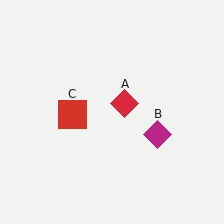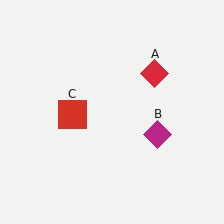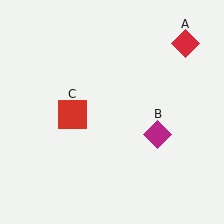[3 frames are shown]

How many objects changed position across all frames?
1 object changed position: red diamond (object A).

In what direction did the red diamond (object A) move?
The red diamond (object A) moved up and to the right.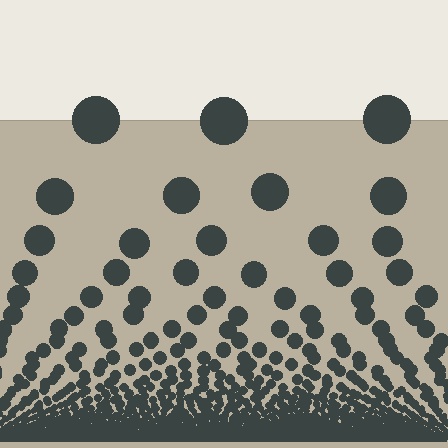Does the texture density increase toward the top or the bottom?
Density increases toward the bottom.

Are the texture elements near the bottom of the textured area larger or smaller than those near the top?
Smaller. The gradient is inverted — elements near the bottom are smaller and denser.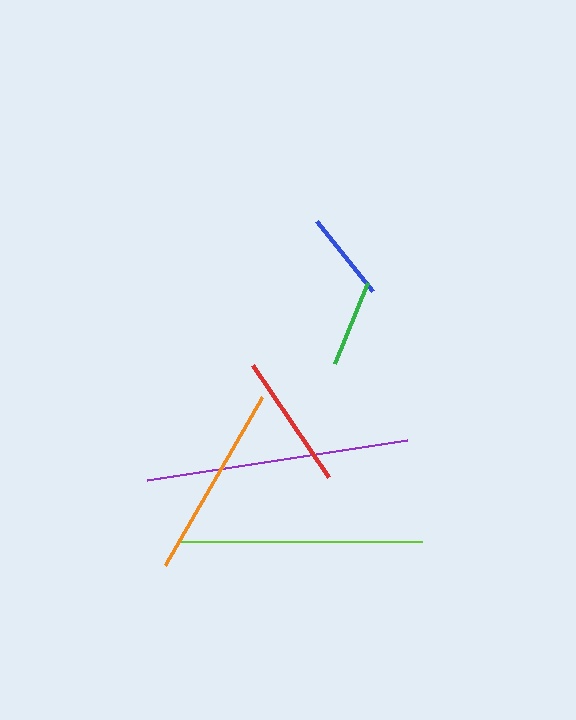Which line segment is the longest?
The purple line is the longest at approximately 263 pixels.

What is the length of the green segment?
The green segment is approximately 88 pixels long.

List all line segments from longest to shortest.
From longest to shortest: purple, lime, orange, red, blue, green.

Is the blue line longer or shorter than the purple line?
The purple line is longer than the blue line.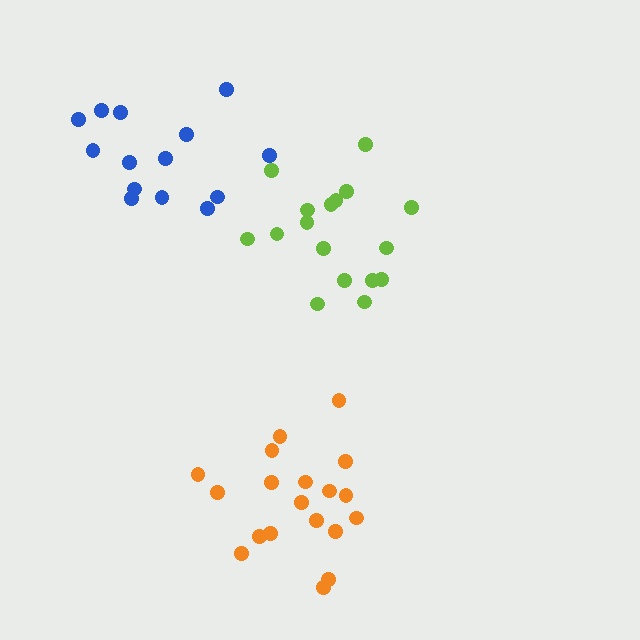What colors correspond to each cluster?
The clusters are colored: blue, lime, orange.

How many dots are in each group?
Group 1: 14 dots, Group 2: 17 dots, Group 3: 19 dots (50 total).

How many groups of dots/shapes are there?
There are 3 groups.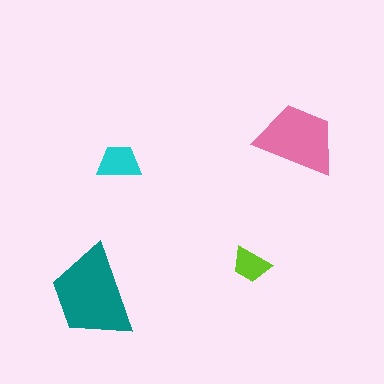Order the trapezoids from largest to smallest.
the teal one, the pink one, the cyan one, the lime one.